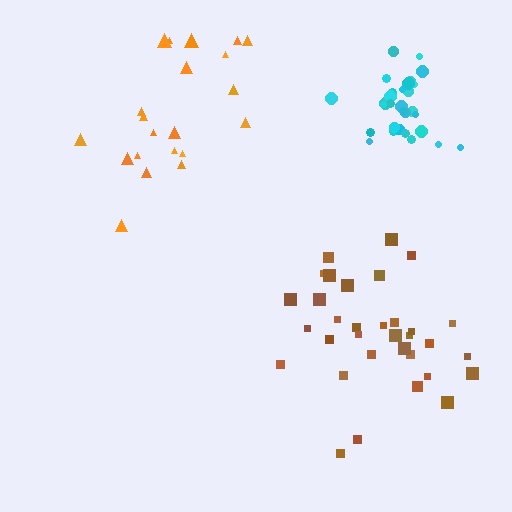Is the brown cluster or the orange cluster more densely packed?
Brown.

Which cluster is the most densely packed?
Cyan.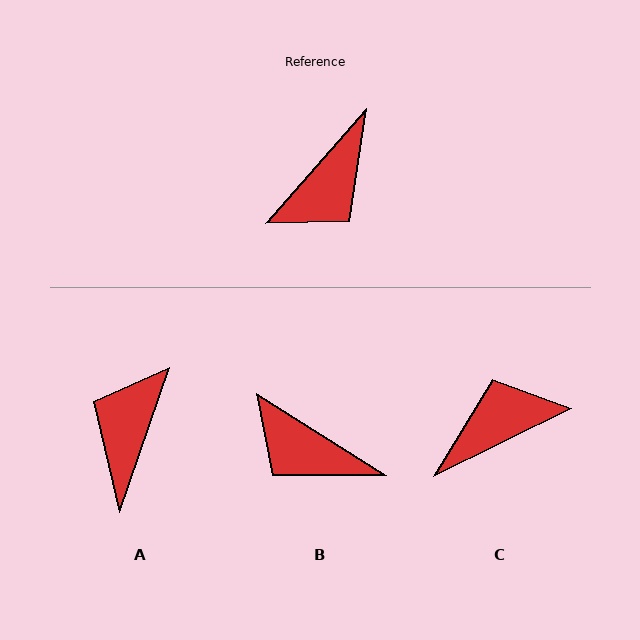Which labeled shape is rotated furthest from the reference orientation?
A, about 158 degrees away.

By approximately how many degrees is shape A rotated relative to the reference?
Approximately 158 degrees clockwise.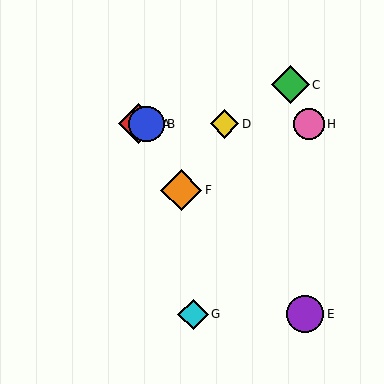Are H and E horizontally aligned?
No, H is at y≈124 and E is at y≈314.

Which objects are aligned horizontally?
Objects A, B, D, H are aligned horizontally.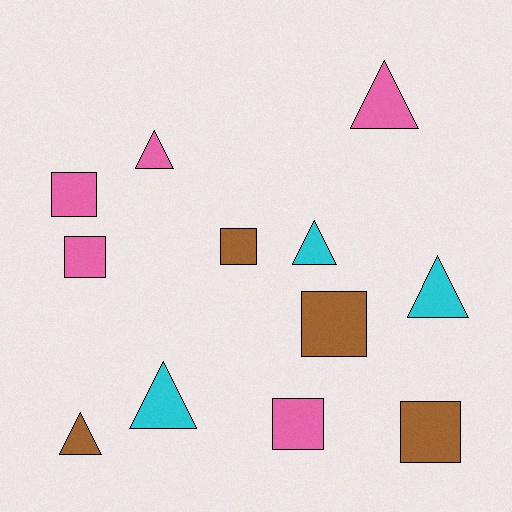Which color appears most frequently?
Pink, with 5 objects.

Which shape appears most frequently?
Square, with 6 objects.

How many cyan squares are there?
There are no cyan squares.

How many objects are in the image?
There are 12 objects.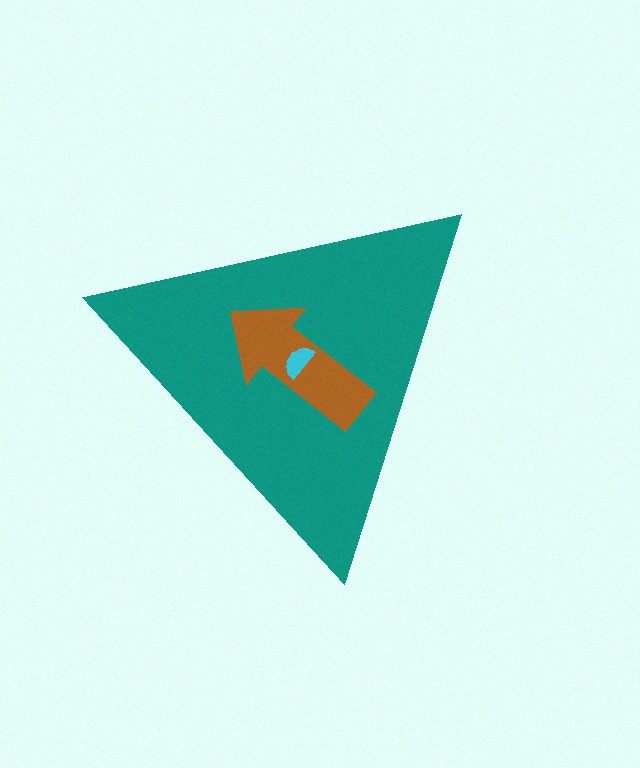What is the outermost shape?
The teal triangle.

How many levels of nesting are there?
3.